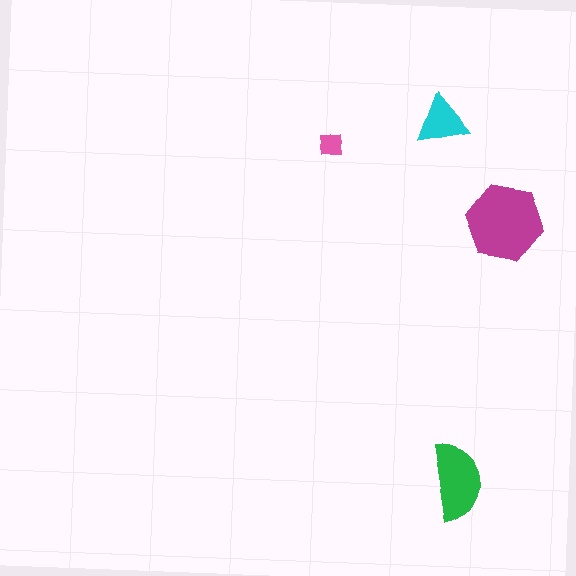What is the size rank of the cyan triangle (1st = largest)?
3rd.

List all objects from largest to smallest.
The magenta hexagon, the green semicircle, the cyan triangle, the pink square.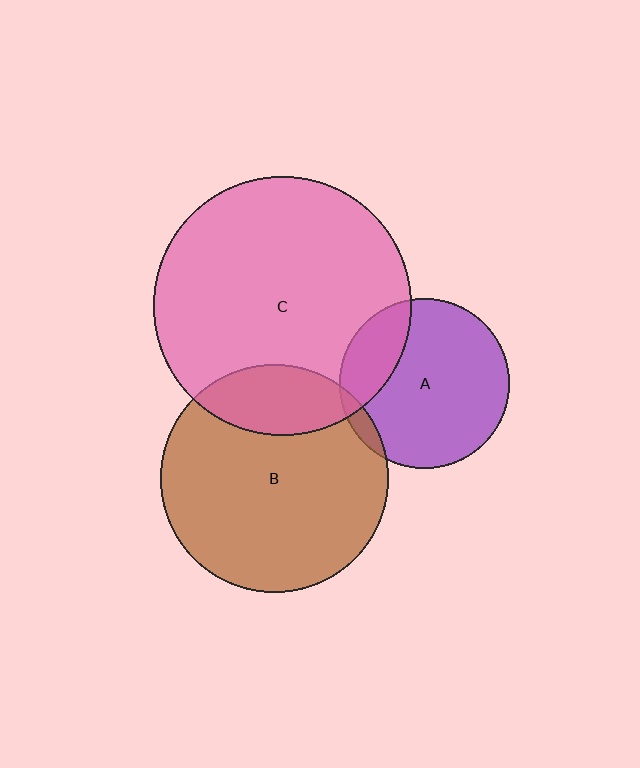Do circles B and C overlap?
Yes.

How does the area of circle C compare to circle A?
Approximately 2.3 times.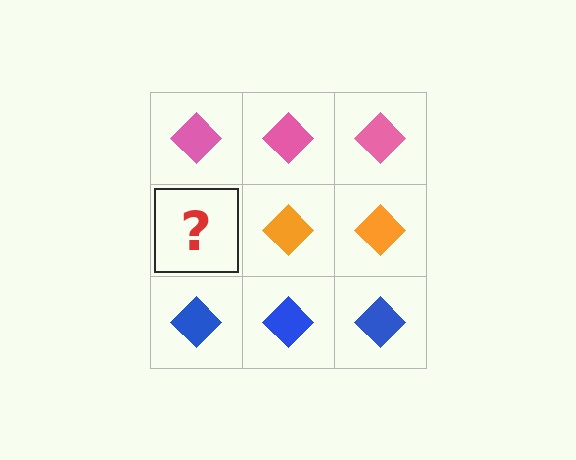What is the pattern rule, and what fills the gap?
The rule is that each row has a consistent color. The gap should be filled with an orange diamond.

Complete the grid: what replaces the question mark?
The question mark should be replaced with an orange diamond.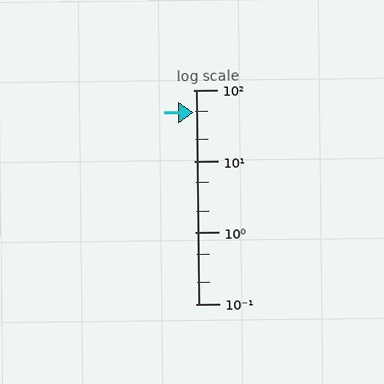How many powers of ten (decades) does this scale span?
The scale spans 3 decades, from 0.1 to 100.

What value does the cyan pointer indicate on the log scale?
The pointer indicates approximately 48.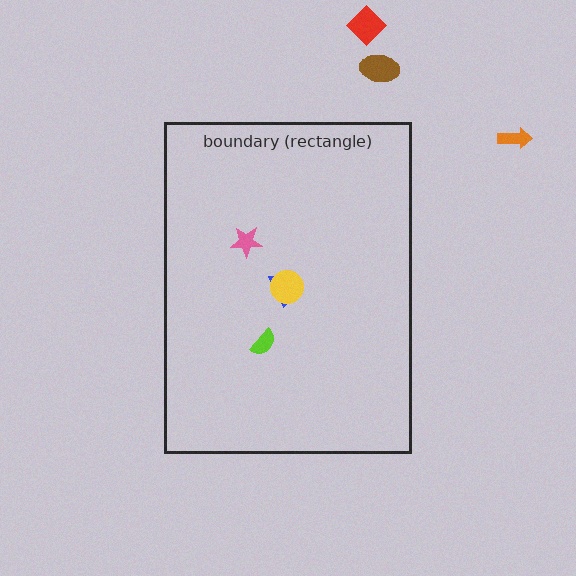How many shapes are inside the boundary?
4 inside, 3 outside.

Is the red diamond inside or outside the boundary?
Outside.